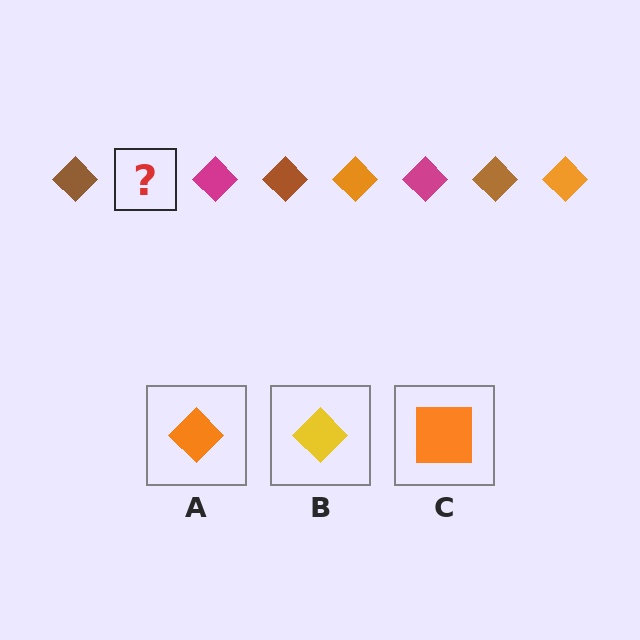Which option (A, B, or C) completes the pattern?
A.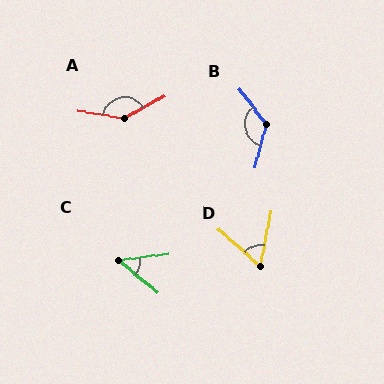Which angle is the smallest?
C, at approximately 46 degrees.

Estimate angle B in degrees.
Approximately 128 degrees.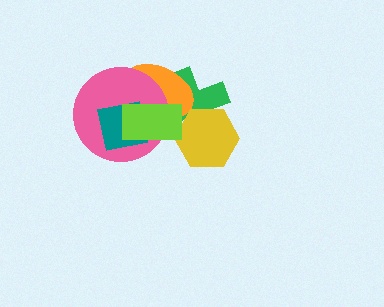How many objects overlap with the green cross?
4 objects overlap with the green cross.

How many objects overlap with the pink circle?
4 objects overlap with the pink circle.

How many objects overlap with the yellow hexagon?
1 object overlaps with the yellow hexagon.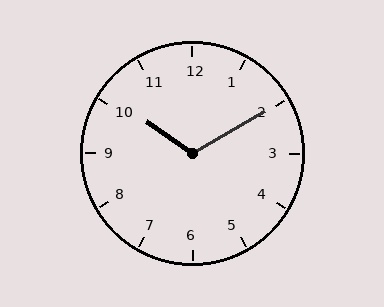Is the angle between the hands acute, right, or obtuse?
It is obtuse.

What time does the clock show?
10:10.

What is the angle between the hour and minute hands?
Approximately 115 degrees.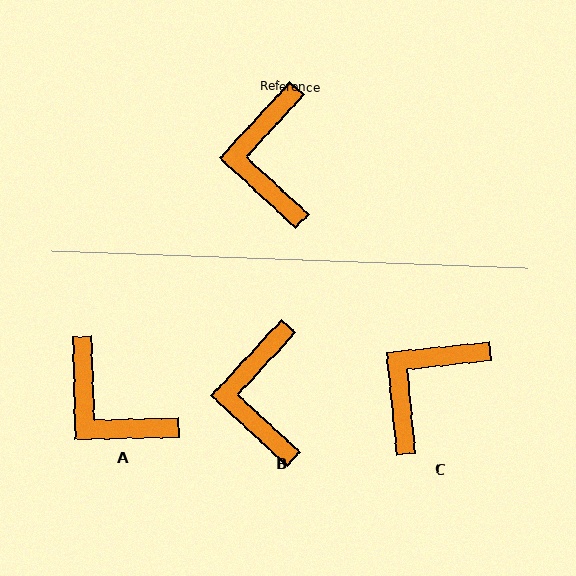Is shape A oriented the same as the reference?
No, it is off by about 44 degrees.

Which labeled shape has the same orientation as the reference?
B.